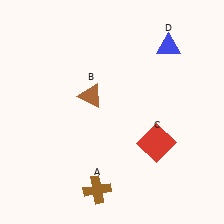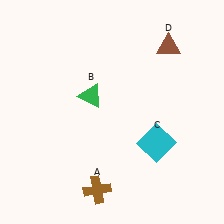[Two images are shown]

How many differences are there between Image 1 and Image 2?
There are 3 differences between the two images.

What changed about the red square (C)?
In Image 1, C is red. In Image 2, it changed to cyan.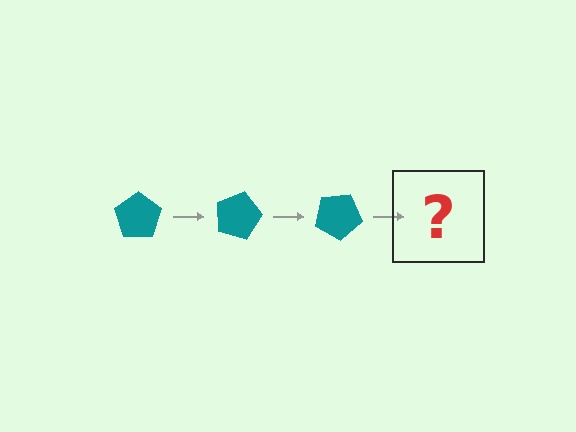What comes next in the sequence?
The next element should be a teal pentagon rotated 45 degrees.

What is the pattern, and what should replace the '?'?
The pattern is that the pentagon rotates 15 degrees each step. The '?' should be a teal pentagon rotated 45 degrees.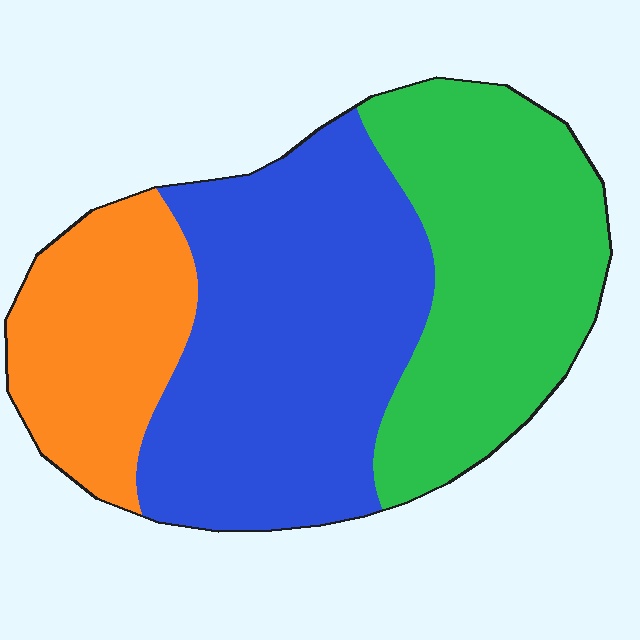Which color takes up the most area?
Blue, at roughly 45%.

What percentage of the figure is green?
Green covers around 35% of the figure.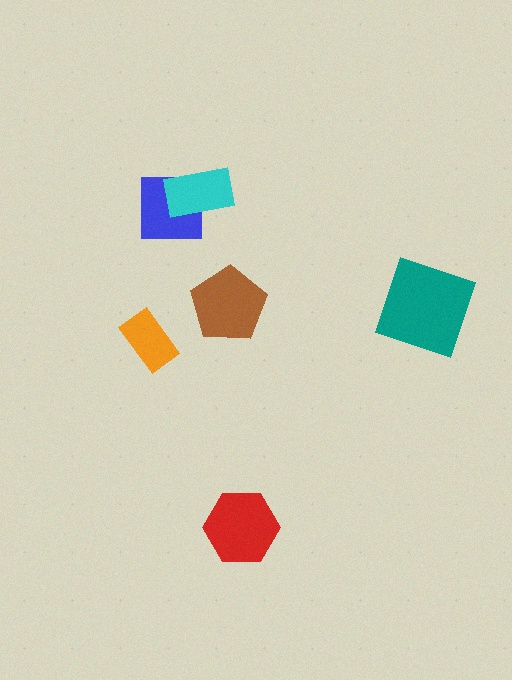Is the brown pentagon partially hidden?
No, no other shape covers it.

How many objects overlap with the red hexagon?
0 objects overlap with the red hexagon.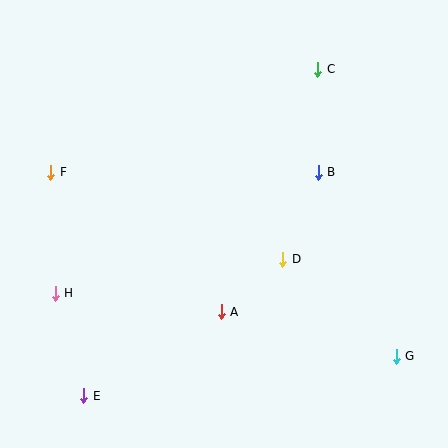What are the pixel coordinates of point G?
Point G is at (396, 356).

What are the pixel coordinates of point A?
Point A is at (221, 312).